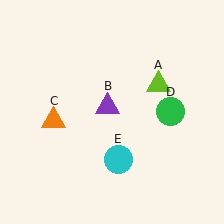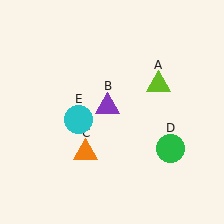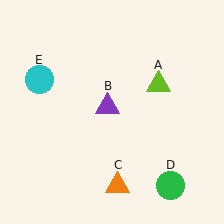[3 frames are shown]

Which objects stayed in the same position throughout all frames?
Lime triangle (object A) and purple triangle (object B) remained stationary.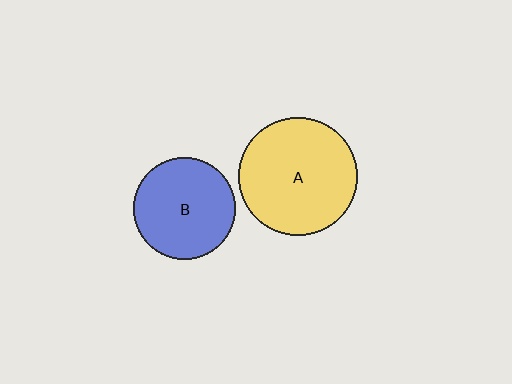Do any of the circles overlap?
No, none of the circles overlap.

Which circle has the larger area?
Circle A (yellow).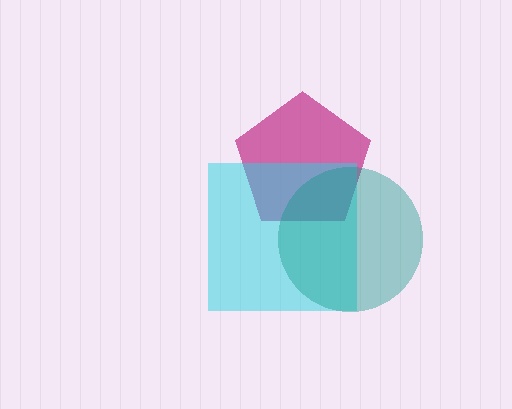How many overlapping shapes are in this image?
There are 3 overlapping shapes in the image.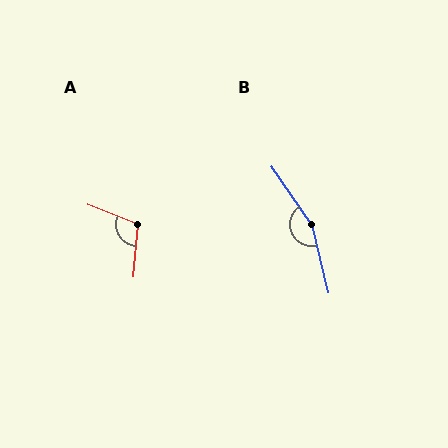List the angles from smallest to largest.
A (107°), B (159°).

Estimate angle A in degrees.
Approximately 107 degrees.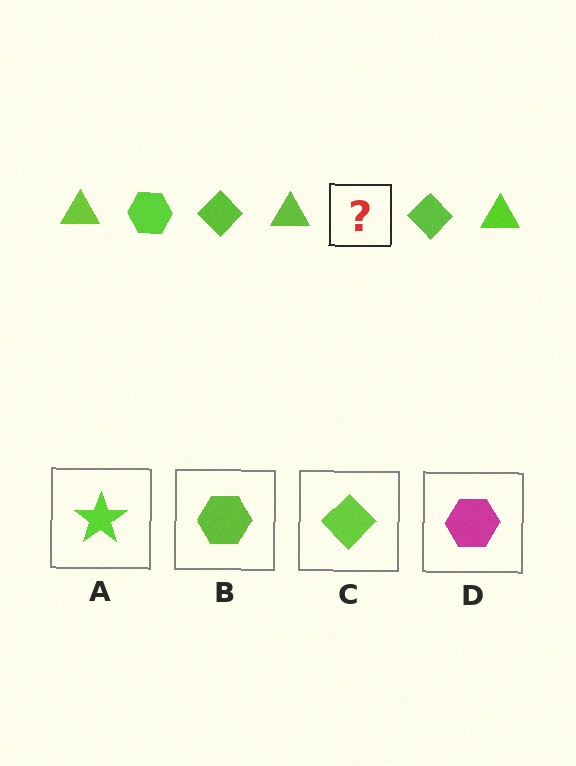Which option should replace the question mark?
Option B.